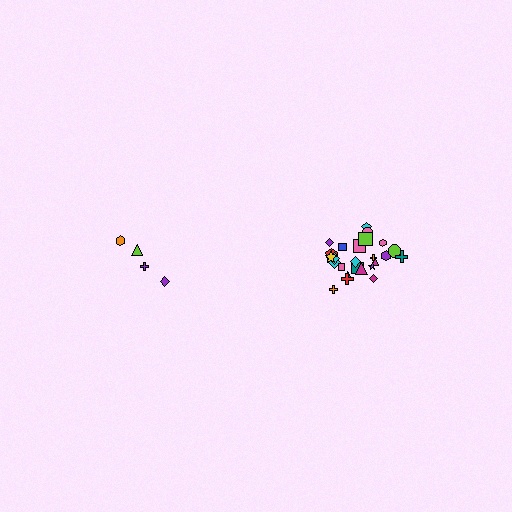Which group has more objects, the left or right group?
The right group.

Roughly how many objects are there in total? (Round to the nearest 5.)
Roughly 30 objects in total.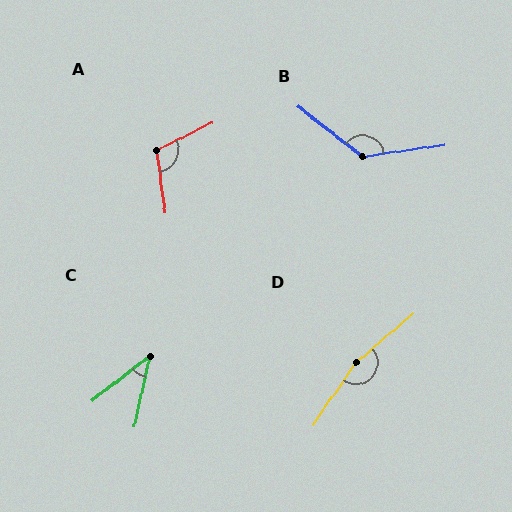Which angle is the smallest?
C, at approximately 40 degrees.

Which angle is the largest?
D, at approximately 165 degrees.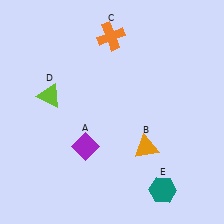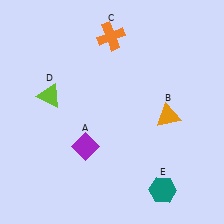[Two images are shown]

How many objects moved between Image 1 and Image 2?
1 object moved between the two images.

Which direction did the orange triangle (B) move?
The orange triangle (B) moved up.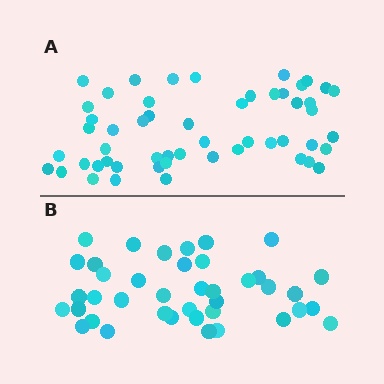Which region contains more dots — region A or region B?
Region A (the top region) has more dots.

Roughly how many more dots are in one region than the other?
Region A has approximately 15 more dots than region B.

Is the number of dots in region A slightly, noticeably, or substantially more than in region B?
Region A has noticeably more, but not dramatically so. The ratio is roughly 1.3 to 1.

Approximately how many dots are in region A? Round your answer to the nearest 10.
About 50 dots. (The exact count is 53, which rounds to 50.)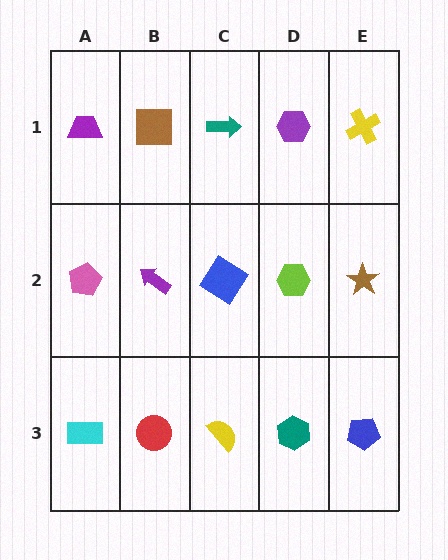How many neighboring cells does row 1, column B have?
3.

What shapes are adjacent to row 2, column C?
A teal arrow (row 1, column C), a yellow semicircle (row 3, column C), a purple arrow (row 2, column B), a lime hexagon (row 2, column D).